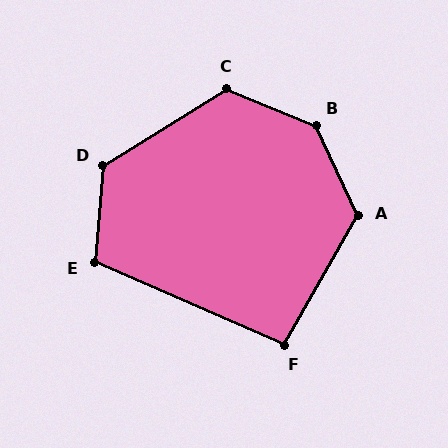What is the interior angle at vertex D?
Approximately 126 degrees (obtuse).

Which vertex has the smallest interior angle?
F, at approximately 97 degrees.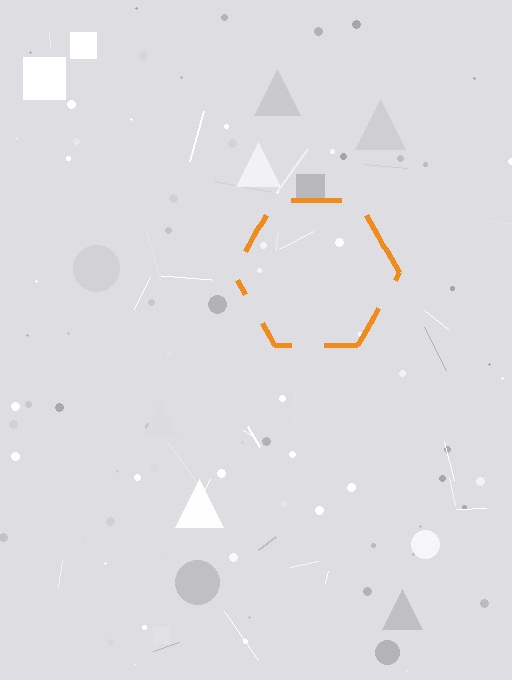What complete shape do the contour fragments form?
The contour fragments form a hexagon.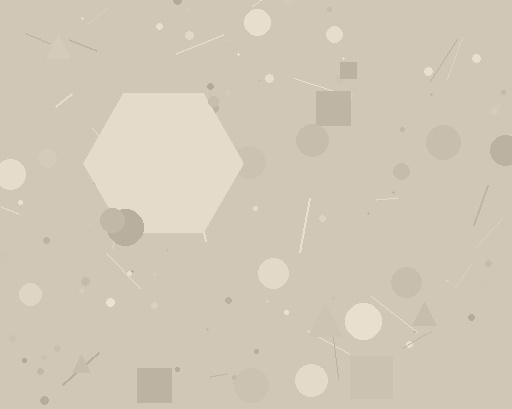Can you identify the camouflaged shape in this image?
The camouflaged shape is a hexagon.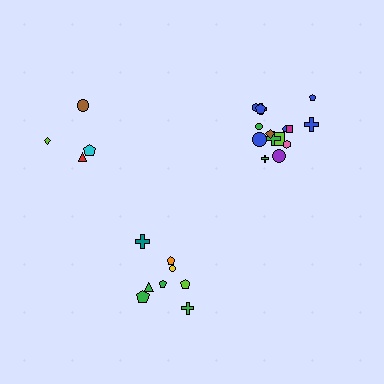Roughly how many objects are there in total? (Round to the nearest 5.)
Roughly 25 objects in total.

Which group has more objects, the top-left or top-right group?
The top-right group.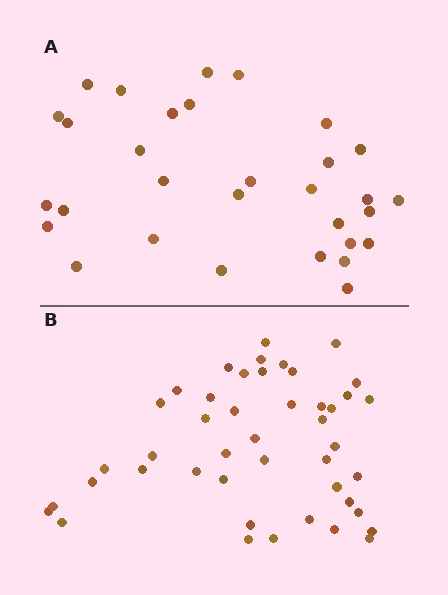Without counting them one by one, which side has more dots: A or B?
Region B (the bottom region) has more dots.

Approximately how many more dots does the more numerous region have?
Region B has approximately 15 more dots than region A.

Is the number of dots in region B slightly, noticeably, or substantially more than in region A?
Region B has substantially more. The ratio is roughly 1.5 to 1.